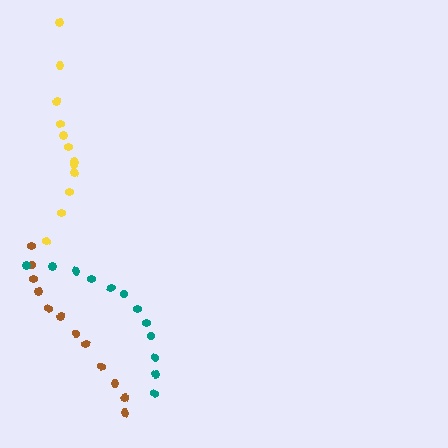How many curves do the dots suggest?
There are 3 distinct paths.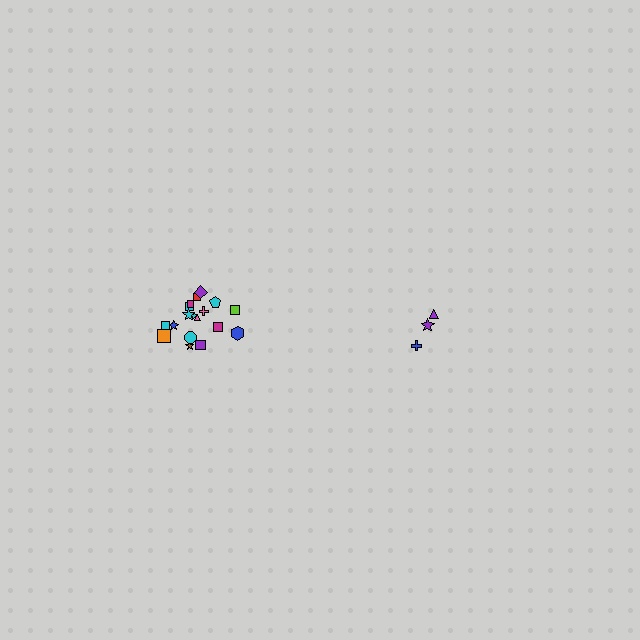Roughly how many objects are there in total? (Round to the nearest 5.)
Roughly 20 objects in total.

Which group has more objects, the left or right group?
The left group.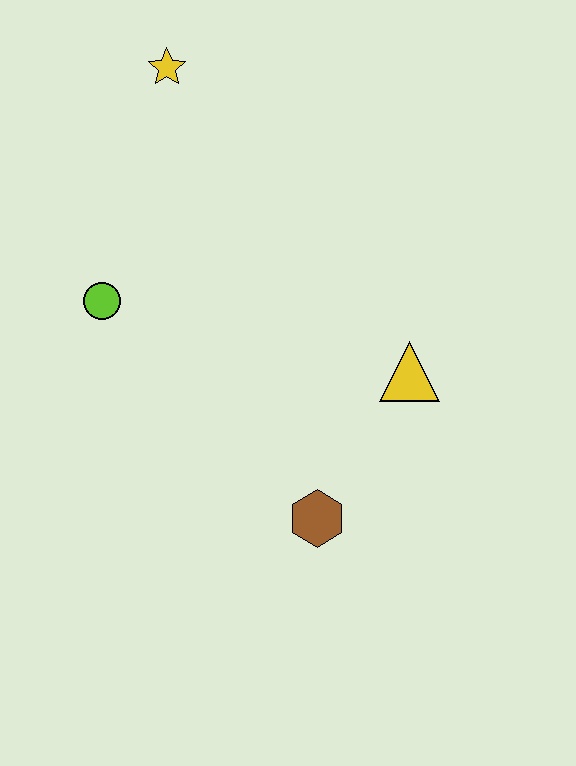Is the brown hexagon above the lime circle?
No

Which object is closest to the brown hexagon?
The yellow triangle is closest to the brown hexagon.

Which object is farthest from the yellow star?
The brown hexagon is farthest from the yellow star.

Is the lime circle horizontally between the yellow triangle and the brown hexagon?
No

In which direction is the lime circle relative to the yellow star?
The lime circle is below the yellow star.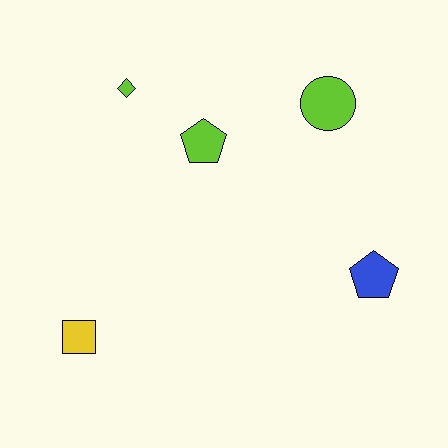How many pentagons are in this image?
There are 2 pentagons.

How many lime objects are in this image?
There are 3 lime objects.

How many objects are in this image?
There are 5 objects.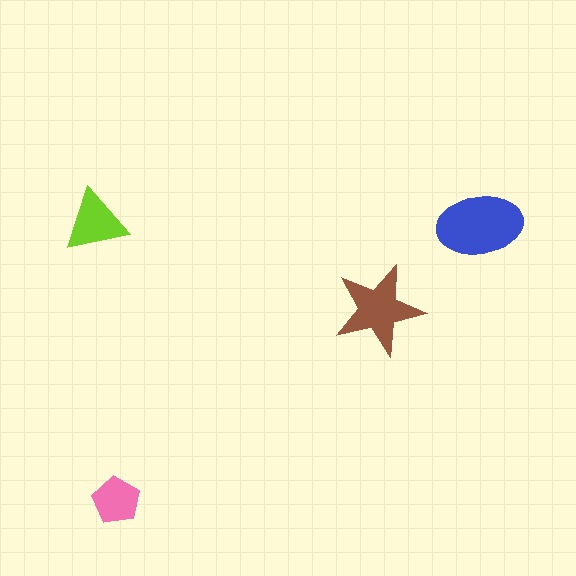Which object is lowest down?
The pink pentagon is bottommost.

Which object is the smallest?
The pink pentagon.